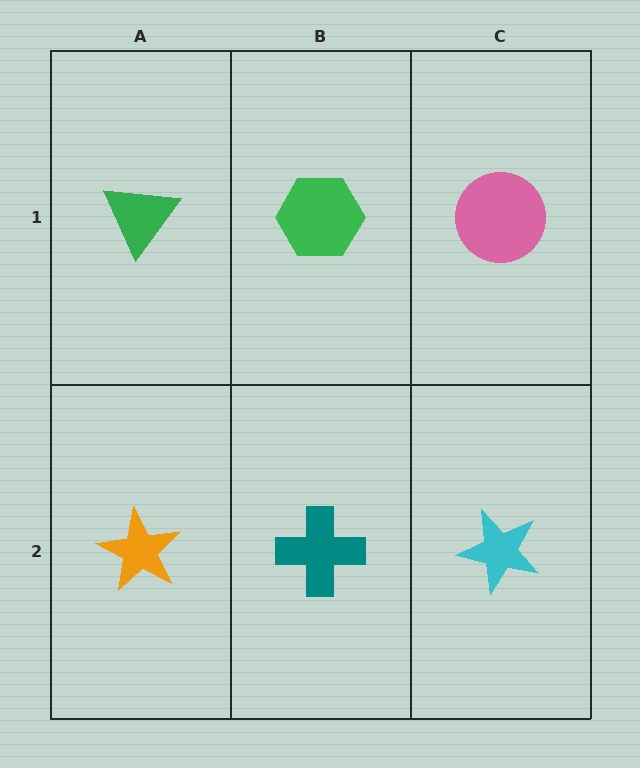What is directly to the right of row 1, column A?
A green hexagon.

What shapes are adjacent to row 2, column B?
A green hexagon (row 1, column B), an orange star (row 2, column A), a cyan star (row 2, column C).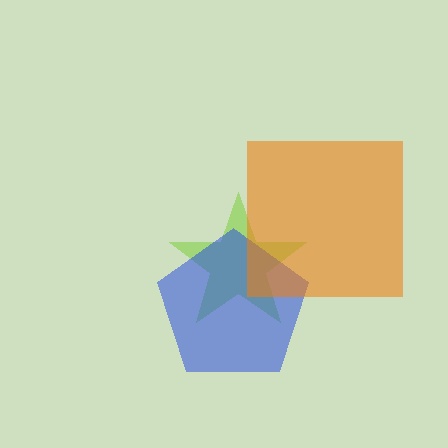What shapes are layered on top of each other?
The layered shapes are: a lime star, a blue pentagon, an orange square.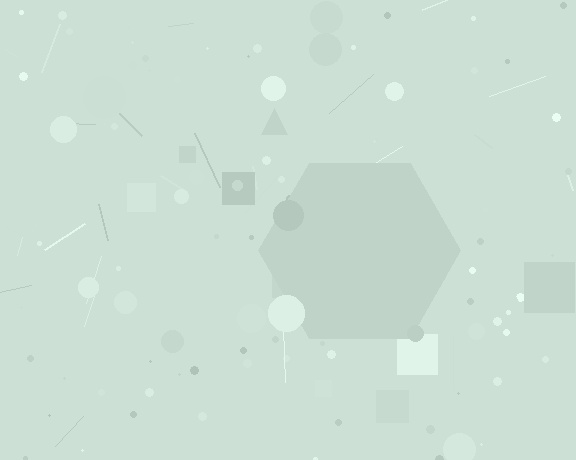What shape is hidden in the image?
A hexagon is hidden in the image.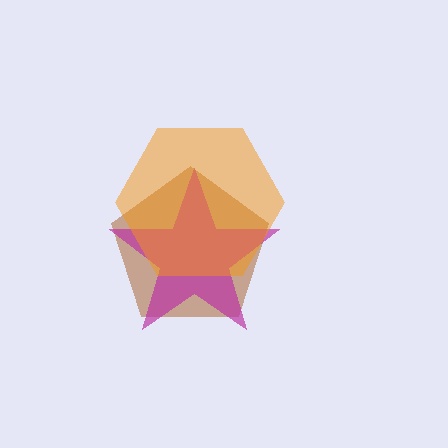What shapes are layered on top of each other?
The layered shapes are: a brown pentagon, a magenta star, an orange hexagon.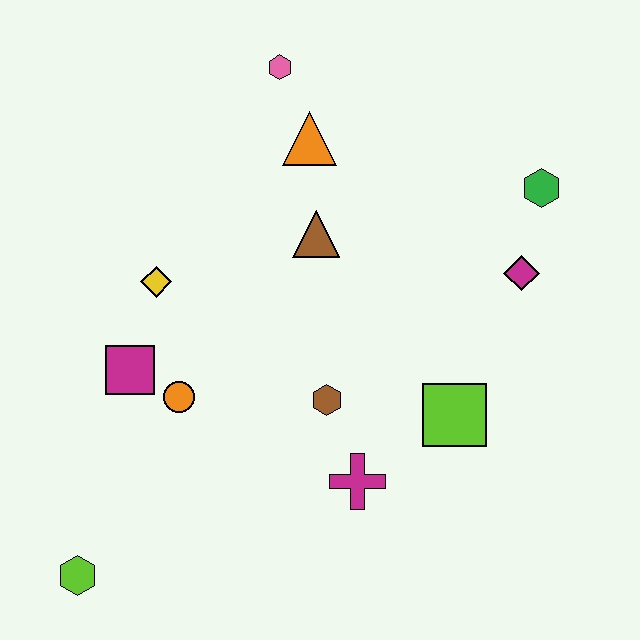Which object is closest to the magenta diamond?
The green hexagon is closest to the magenta diamond.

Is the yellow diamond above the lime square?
Yes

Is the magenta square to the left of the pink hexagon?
Yes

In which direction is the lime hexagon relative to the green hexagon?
The lime hexagon is to the left of the green hexagon.